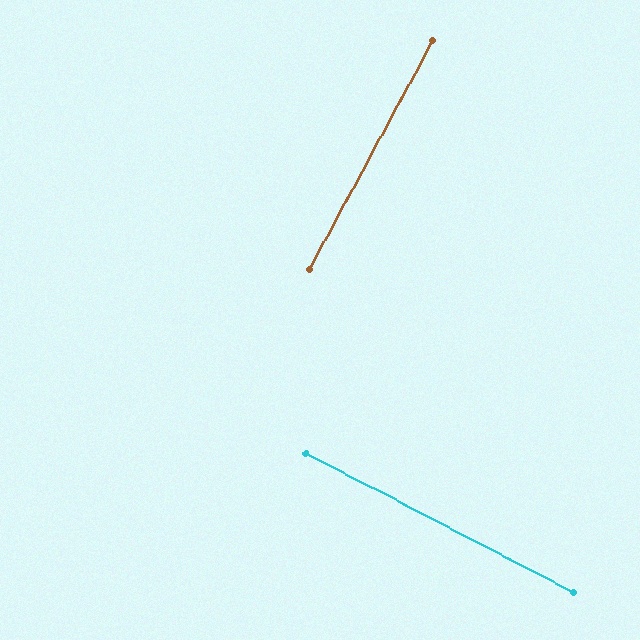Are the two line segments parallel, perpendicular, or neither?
Perpendicular — they meet at approximately 89°.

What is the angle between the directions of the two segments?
Approximately 89 degrees.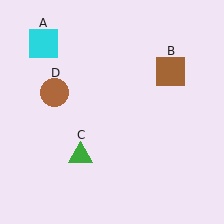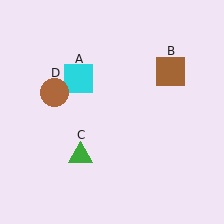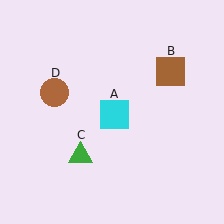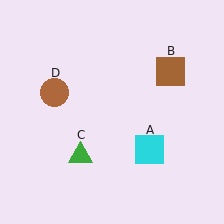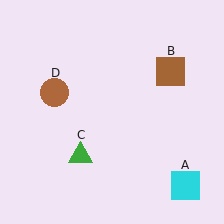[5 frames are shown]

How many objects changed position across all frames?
1 object changed position: cyan square (object A).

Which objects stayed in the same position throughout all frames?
Brown square (object B) and green triangle (object C) and brown circle (object D) remained stationary.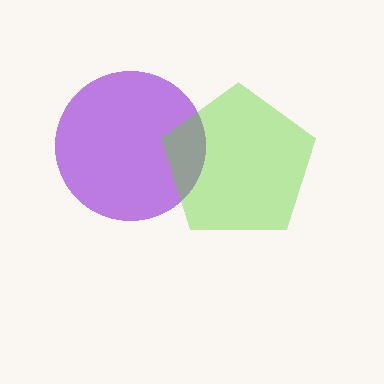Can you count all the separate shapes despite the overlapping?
Yes, there are 2 separate shapes.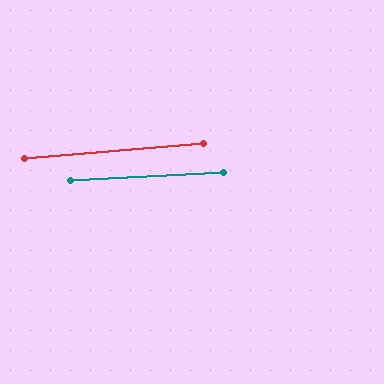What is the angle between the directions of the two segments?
Approximately 1 degree.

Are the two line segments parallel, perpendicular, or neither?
Parallel — their directions differ by only 1.4°.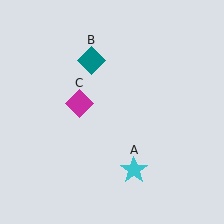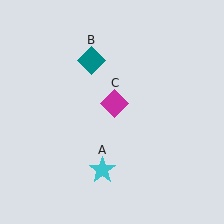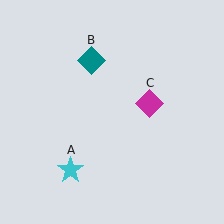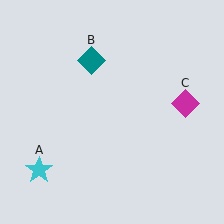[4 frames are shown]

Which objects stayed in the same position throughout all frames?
Teal diamond (object B) remained stationary.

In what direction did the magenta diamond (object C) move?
The magenta diamond (object C) moved right.